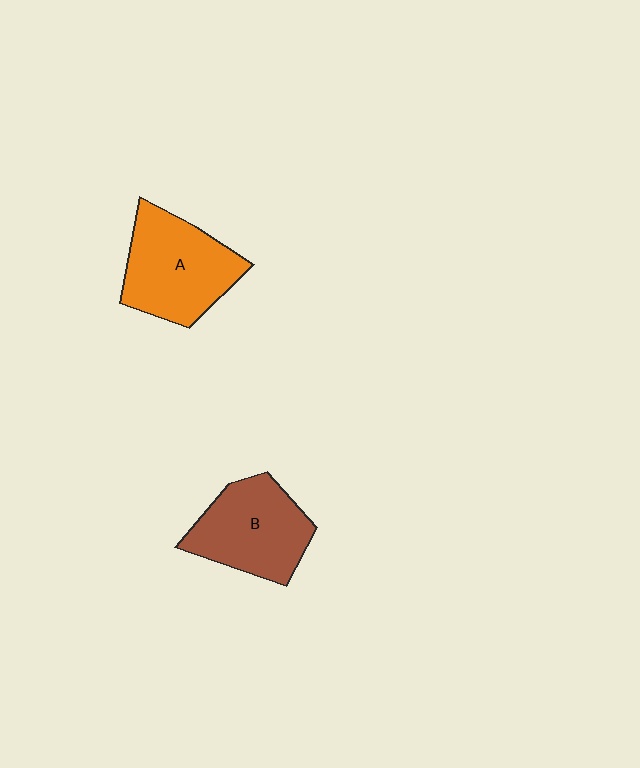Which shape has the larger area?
Shape A (orange).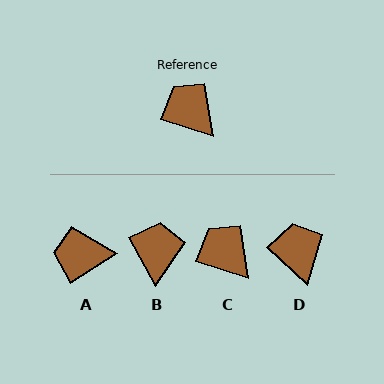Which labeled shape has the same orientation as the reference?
C.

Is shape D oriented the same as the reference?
No, it is off by about 25 degrees.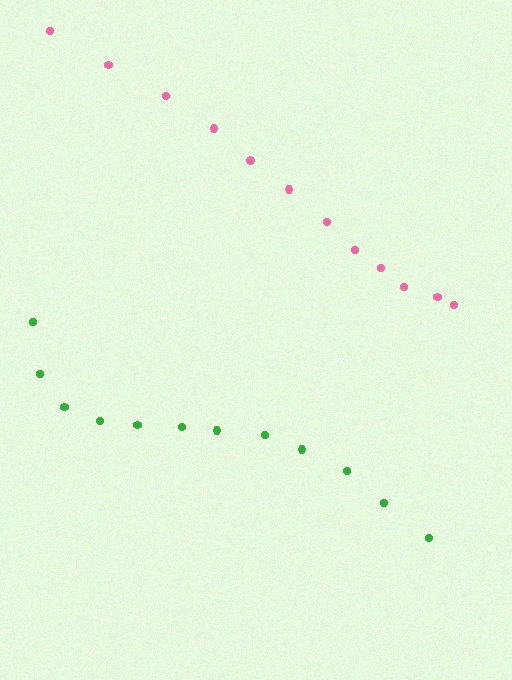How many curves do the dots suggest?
There are 2 distinct paths.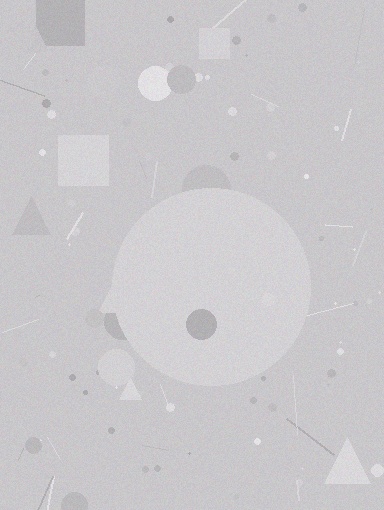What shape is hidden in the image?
A circle is hidden in the image.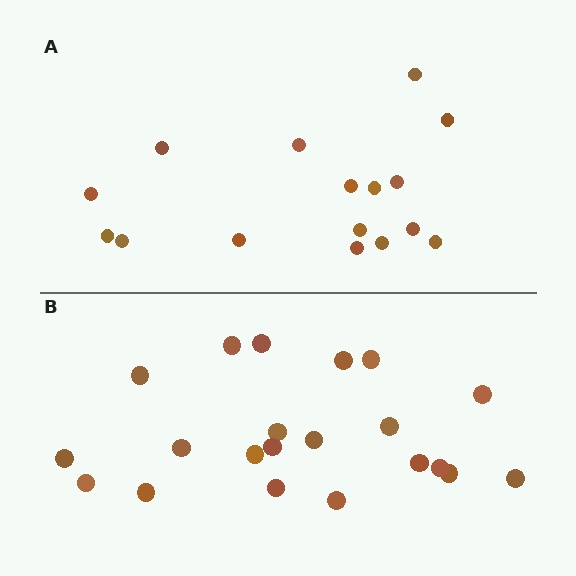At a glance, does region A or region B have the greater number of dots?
Region B (the bottom region) has more dots.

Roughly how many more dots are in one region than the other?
Region B has about 5 more dots than region A.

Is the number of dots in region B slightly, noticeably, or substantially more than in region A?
Region B has noticeably more, but not dramatically so. The ratio is roughly 1.3 to 1.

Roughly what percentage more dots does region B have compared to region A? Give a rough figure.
About 30% more.